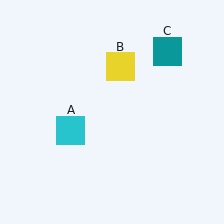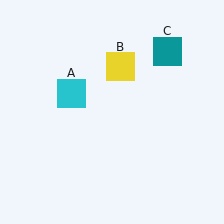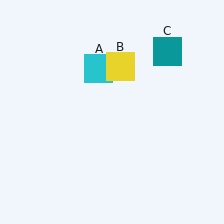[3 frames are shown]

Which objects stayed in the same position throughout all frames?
Yellow square (object B) and teal square (object C) remained stationary.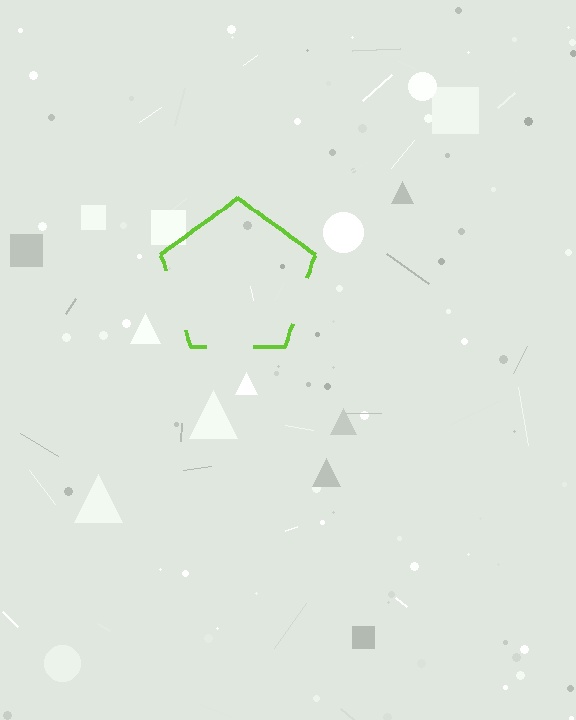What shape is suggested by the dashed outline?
The dashed outline suggests a pentagon.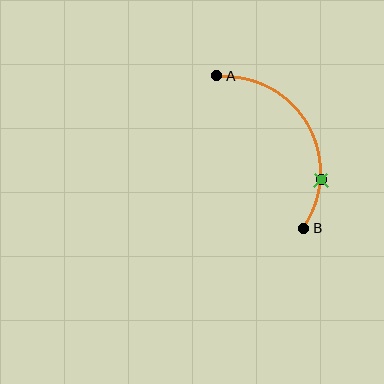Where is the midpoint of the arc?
The arc midpoint is the point on the curve farthest from the straight line joining A and B. It sits to the right of that line.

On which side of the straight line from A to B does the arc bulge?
The arc bulges to the right of the straight line connecting A and B.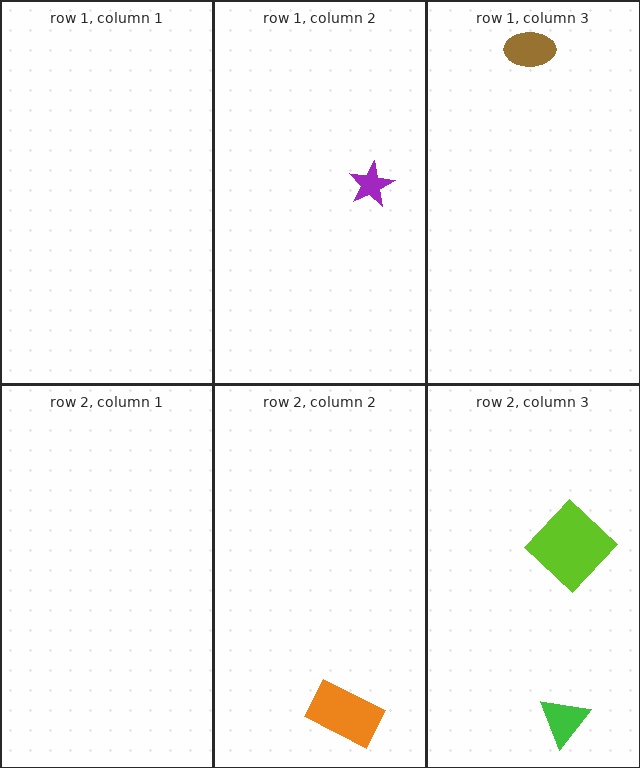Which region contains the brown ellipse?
The row 1, column 3 region.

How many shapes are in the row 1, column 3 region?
1.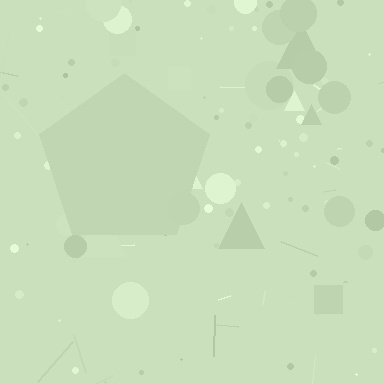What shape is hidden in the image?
A pentagon is hidden in the image.